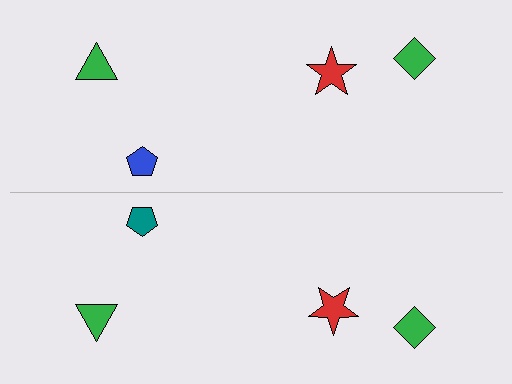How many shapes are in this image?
There are 8 shapes in this image.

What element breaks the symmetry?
The teal pentagon on the bottom side breaks the symmetry — its mirror counterpart is blue.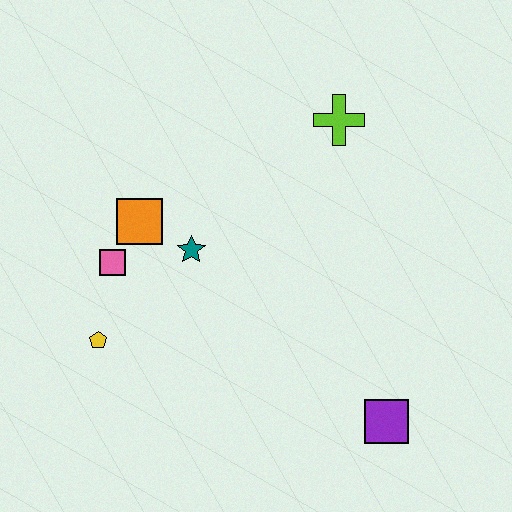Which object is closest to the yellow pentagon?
The pink square is closest to the yellow pentagon.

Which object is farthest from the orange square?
The purple square is farthest from the orange square.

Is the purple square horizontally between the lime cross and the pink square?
No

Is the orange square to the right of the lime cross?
No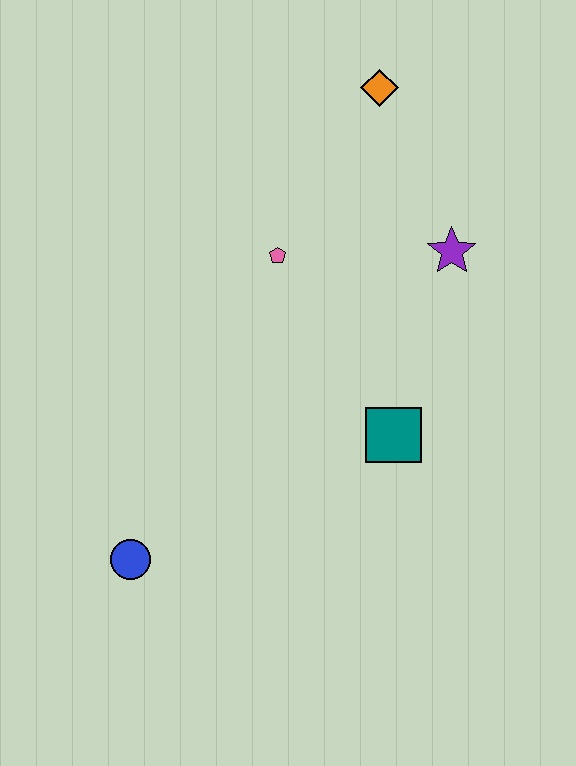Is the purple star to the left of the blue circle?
No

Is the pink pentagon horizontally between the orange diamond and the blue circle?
Yes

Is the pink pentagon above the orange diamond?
No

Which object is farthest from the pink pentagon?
The blue circle is farthest from the pink pentagon.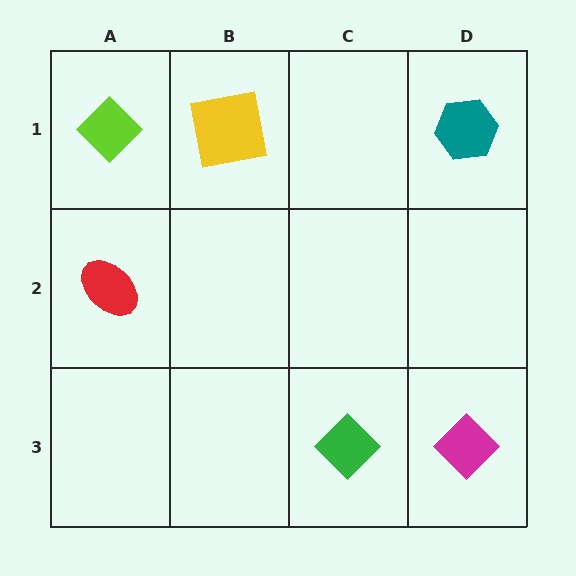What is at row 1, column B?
A yellow square.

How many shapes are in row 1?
3 shapes.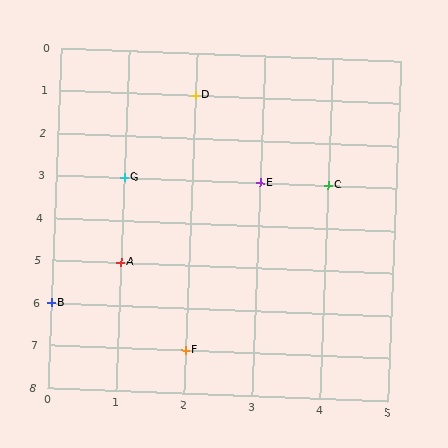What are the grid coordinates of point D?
Point D is at grid coordinates (2, 1).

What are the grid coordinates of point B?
Point B is at grid coordinates (0, 6).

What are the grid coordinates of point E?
Point E is at grid coordinates (3, 3).